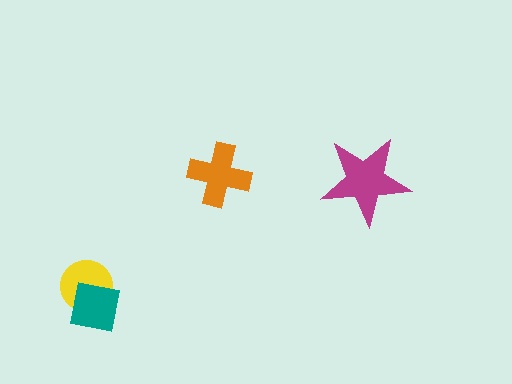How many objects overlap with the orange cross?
0 objects overlap with the orange cross.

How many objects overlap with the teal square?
1 object overlaps with the teal square.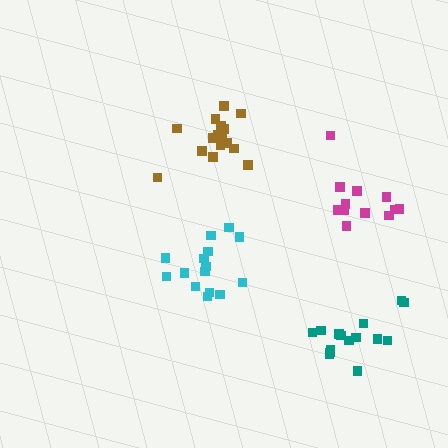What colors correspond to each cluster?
The clusters are colored: brown, cyan, teal, magenta.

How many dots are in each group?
Group 1: 16 dots, Group 2: 15 dots, Group 3: 15 dots, Group 4: 12 dots (58 total).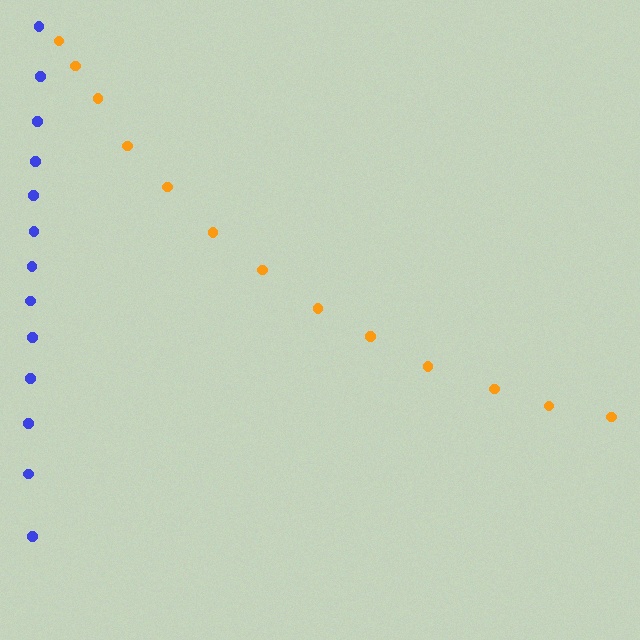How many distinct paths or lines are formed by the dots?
There are 2 distinct paths.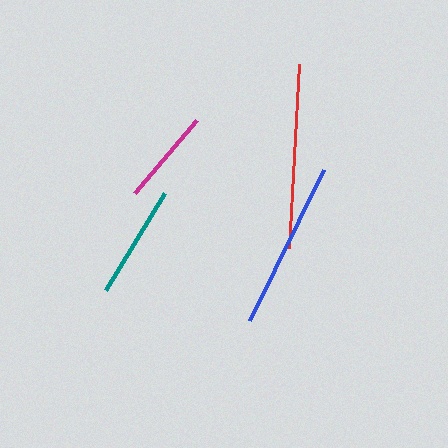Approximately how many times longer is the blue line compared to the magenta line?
The blue line is approximately 1.8 times the length of the magenta line.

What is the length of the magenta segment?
The magenta segment is approximately 96 pixels long.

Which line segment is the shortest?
The magenta line is the shortest at approximately 96 pixels.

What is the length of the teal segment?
The teal segment is approximately 113 pixels long.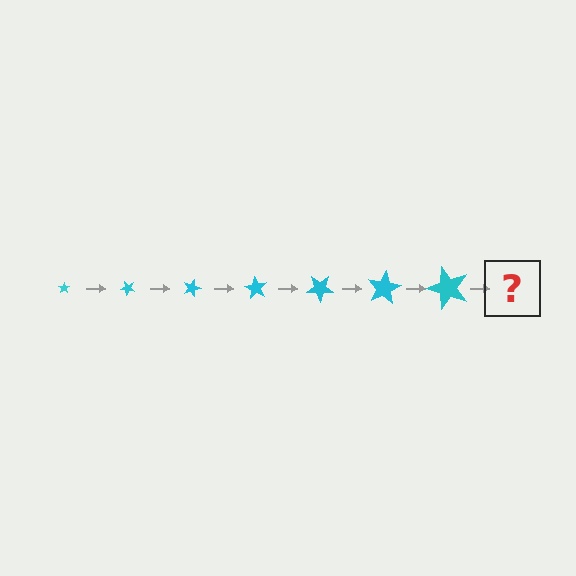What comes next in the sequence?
The next element should be a star, larger than the previous one and rotated 315 degrees from the start.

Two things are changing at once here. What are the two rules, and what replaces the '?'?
The two rules are that the star grows larger each step and it rotates 45 degrees each step. The '?' should be a star, larger than the previous one and rotated 315 degrees from the start.